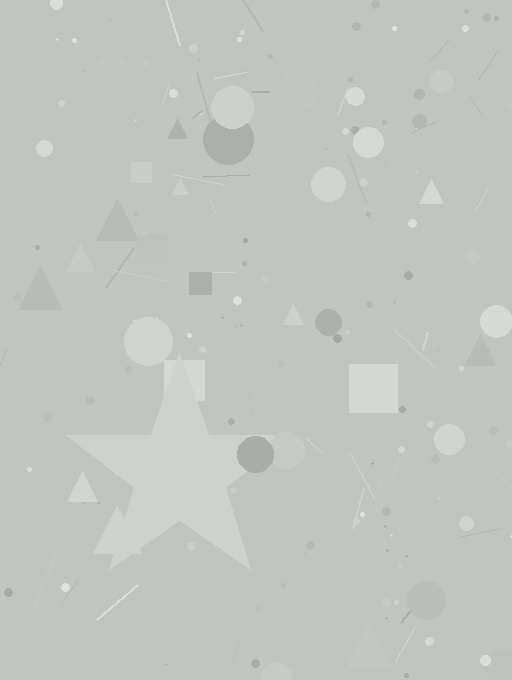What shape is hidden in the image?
A star is hidden in the image.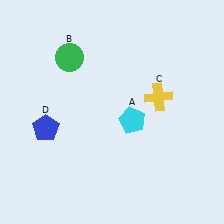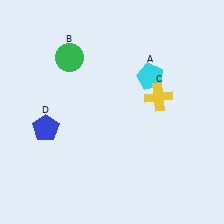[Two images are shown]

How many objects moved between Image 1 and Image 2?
1 object moved between the two images.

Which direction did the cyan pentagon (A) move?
The cyan pentagon (A) moved up.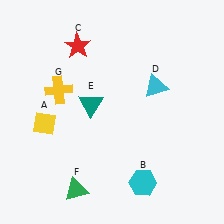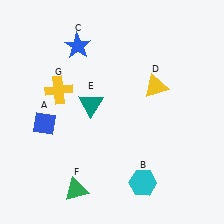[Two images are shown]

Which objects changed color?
A changed from yellow to blue. C changed from red to blue. D changed from cyan to yellow.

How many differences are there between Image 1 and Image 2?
There are 3 differences between the two images.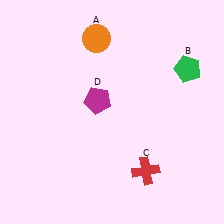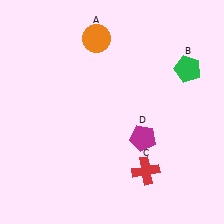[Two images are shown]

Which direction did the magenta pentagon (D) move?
The magenta pentagon (D) moved right.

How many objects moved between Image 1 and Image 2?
1 object moved between the two images.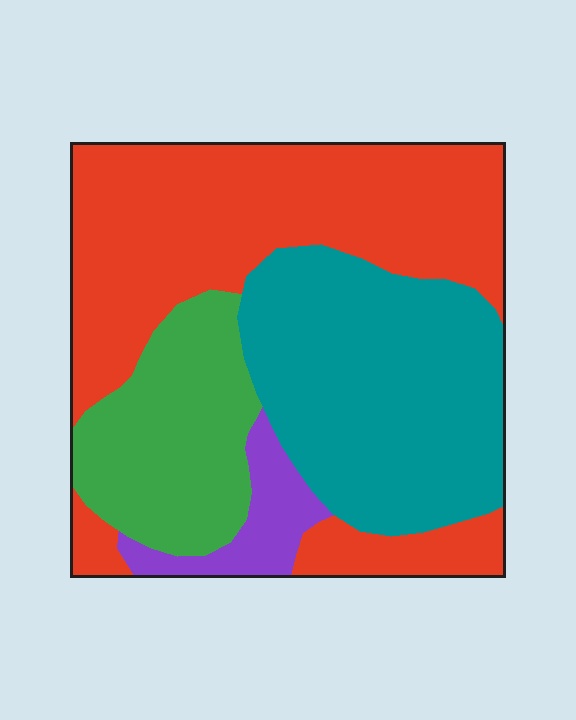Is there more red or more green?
Red.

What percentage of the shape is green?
Green covers 18% of the shape.